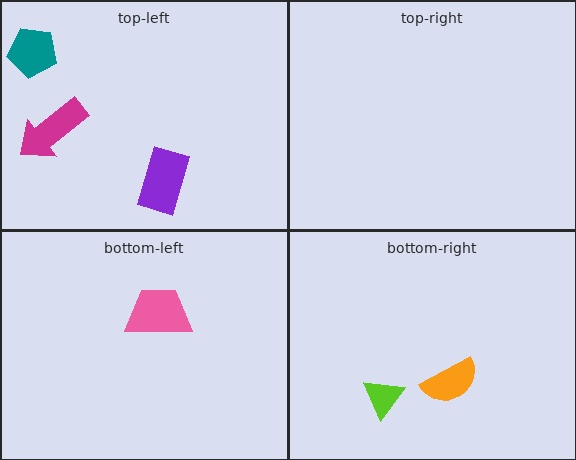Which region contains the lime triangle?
The bottom-right region.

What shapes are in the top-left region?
The teal pentagon, the magenta arrow, the purple rectangle.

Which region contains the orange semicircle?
The bottom-right region.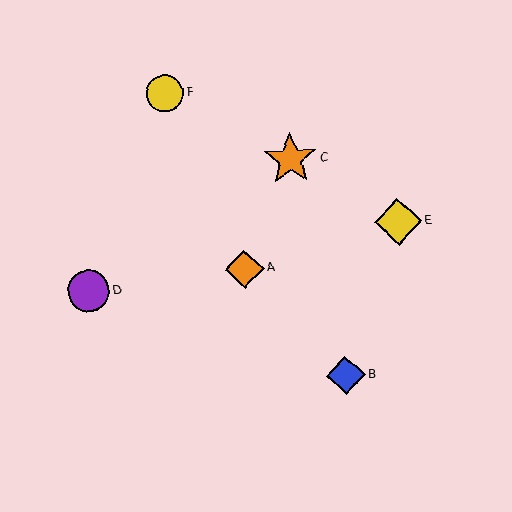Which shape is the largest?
The orange star (labeled C) is the largest.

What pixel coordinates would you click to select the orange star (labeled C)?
Click at (290, 159) to select the orange star C.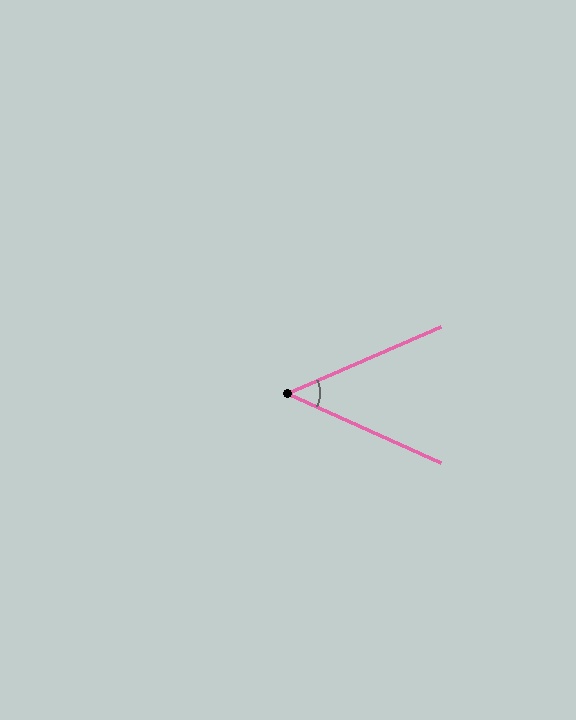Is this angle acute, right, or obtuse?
It is acute.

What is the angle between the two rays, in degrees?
Approximately 48 degrees.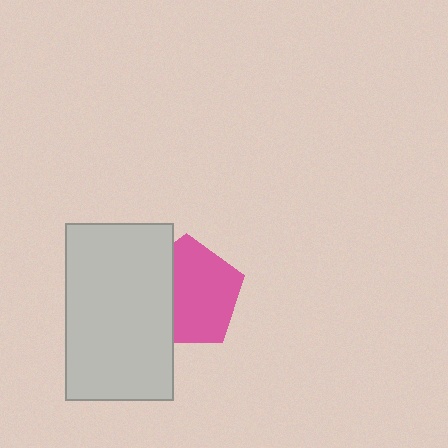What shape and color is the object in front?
The object in front is a light gray rectangle.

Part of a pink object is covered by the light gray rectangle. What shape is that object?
It is a pentagon.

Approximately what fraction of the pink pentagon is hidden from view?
Roughly 34% of the pink pentagon is hidden behind the light gray rectangle.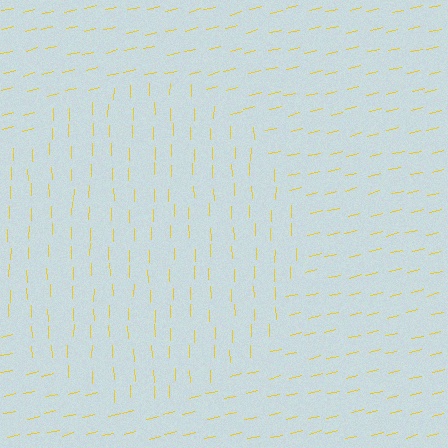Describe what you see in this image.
The image is filled with small yellow line segments. A circle region in the image has lines oriented differently from the surrounding lines, creating a visible texture boundary.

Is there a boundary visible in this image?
Yes, there is a texture boundary formed by a change in line orientation.